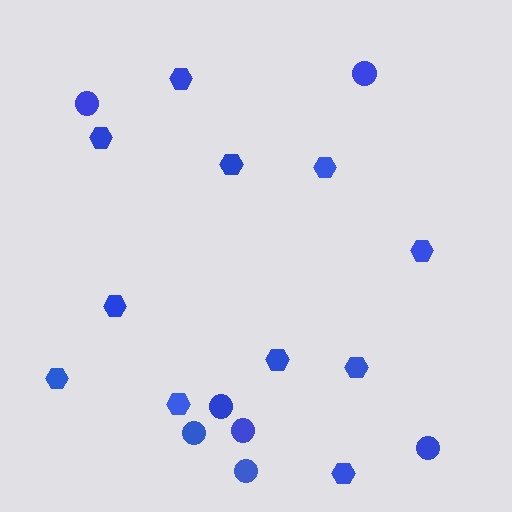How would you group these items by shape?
There are 2 groups: one group of hexagons (11) and one group of circles (7).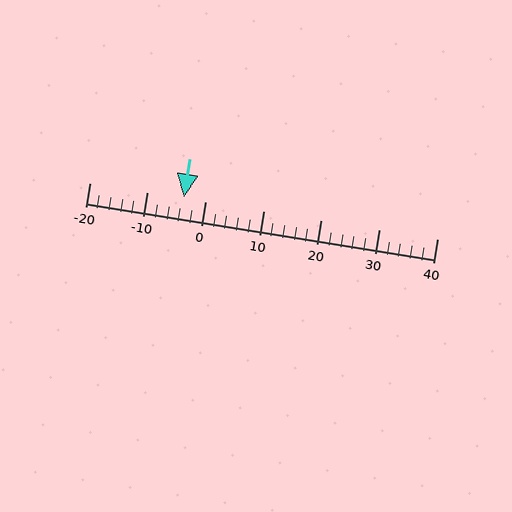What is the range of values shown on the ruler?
The ruler shows values from -20 to 40.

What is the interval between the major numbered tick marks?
The major tick marks are spaced 10 units apart.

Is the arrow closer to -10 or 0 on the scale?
The arrow is closer to 0.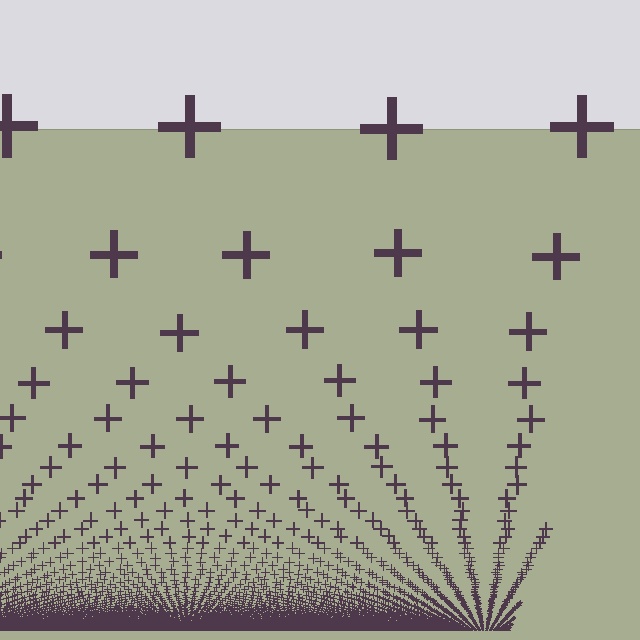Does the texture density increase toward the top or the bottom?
Density increases toward the bottom.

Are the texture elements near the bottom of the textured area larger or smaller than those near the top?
Smaller. The gradient is inverted — elements near the bottom are smaller and denser.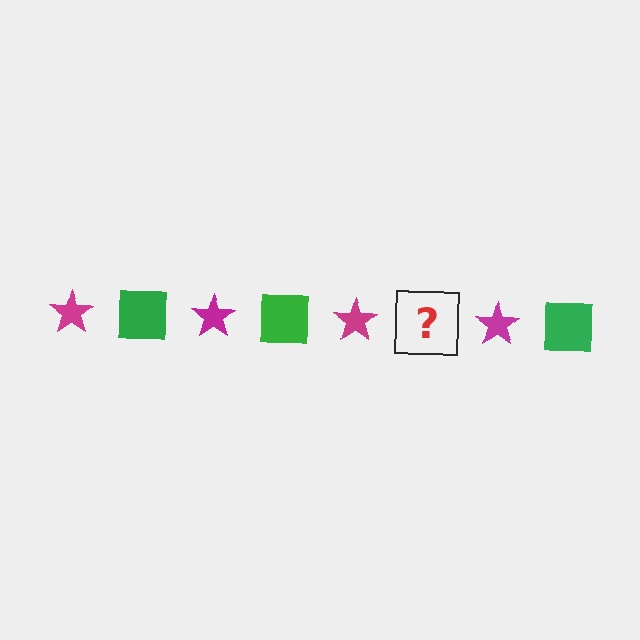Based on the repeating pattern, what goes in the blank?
The blank should be a green square.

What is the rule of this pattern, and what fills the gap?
The rule is that the pattern alternates between magenta star and green square. The gap should be filled with a green square.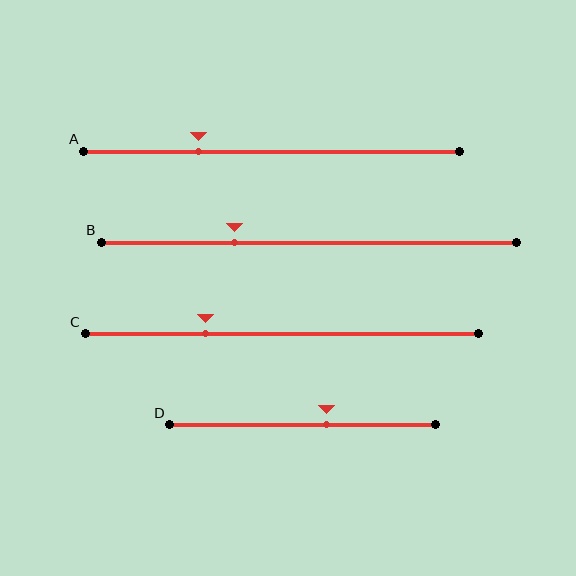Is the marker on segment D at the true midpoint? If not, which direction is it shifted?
No, the marker on segment D is shifted to the right by about 9% of the segment length.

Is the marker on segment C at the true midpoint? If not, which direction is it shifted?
No, the marker on segment C is shifted to the left by about 19% of the segment length.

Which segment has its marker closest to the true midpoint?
Segment D has its marker closest to the true midpoint.